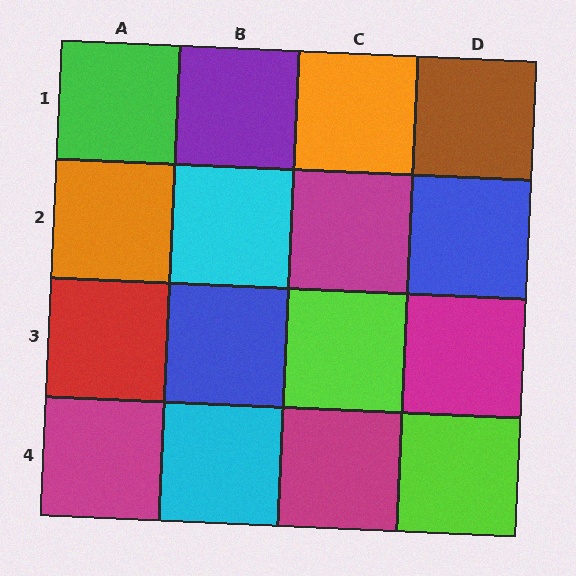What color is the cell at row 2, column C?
Magenta.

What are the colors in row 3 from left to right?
Red, blue, lime, magenta.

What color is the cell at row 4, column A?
Magenta.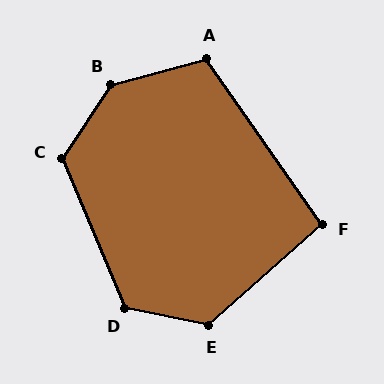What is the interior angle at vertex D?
Approximately 124 degrees (obtuse).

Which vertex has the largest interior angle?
B, at approximately 139 degrees.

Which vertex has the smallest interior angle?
F, at approximately 97 degrees.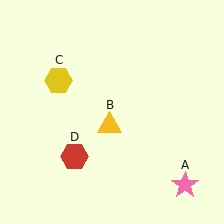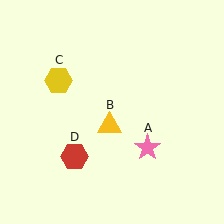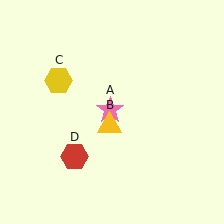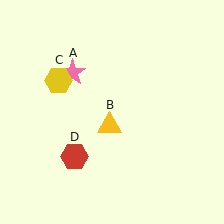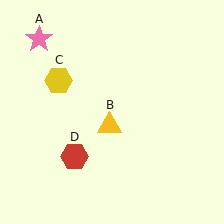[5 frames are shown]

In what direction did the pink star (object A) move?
The pink star (object A) moved up and to the left.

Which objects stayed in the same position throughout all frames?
Yellow triangle (object B) and yellow hexagon (object C) and red hexagon (object D) remained stationary.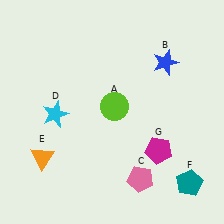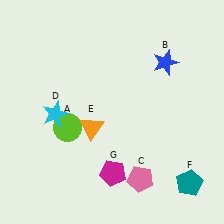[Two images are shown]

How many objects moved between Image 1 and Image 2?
3 objects moved between the two images.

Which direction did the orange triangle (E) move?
The orange triangle (E) moved right.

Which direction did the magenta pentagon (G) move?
The magenta pentagon (G) moved left.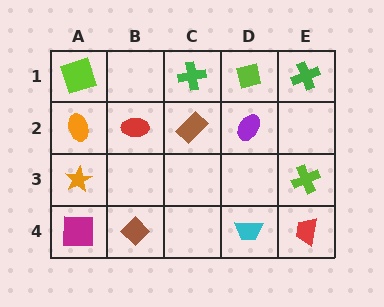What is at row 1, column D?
A lime square.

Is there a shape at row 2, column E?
No, that cell is empty.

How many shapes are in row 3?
2 shapes.